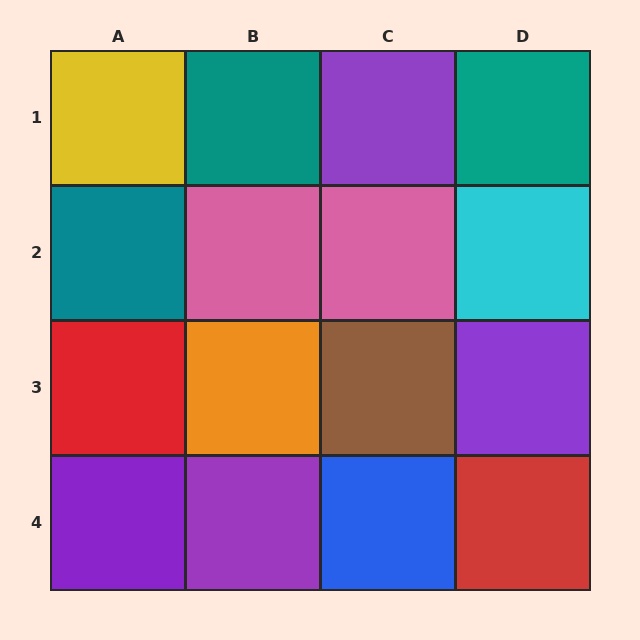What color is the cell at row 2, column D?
Cyan.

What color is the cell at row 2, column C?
Pink.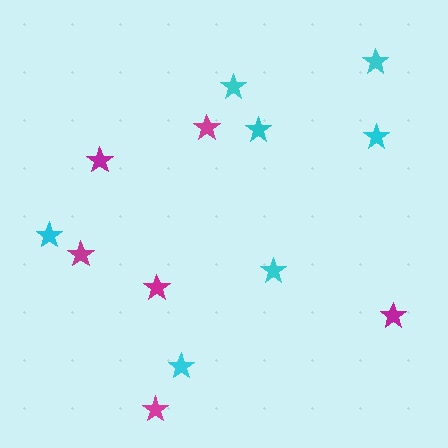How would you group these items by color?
There are 2 groups: one group of magenta stars (6) and one group of cyan stars (7).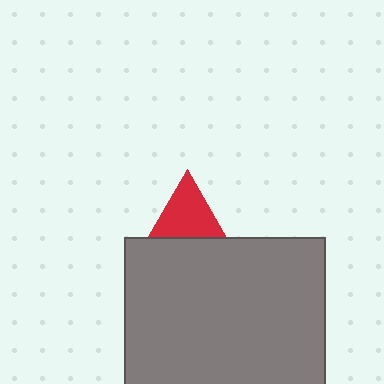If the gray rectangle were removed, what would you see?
You would see the complete red triangle.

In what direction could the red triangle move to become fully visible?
The red triangle could move up. That would shift it out from behind the gray rectangle entirely.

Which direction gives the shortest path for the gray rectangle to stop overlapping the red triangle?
Moving down gives the shortest separation.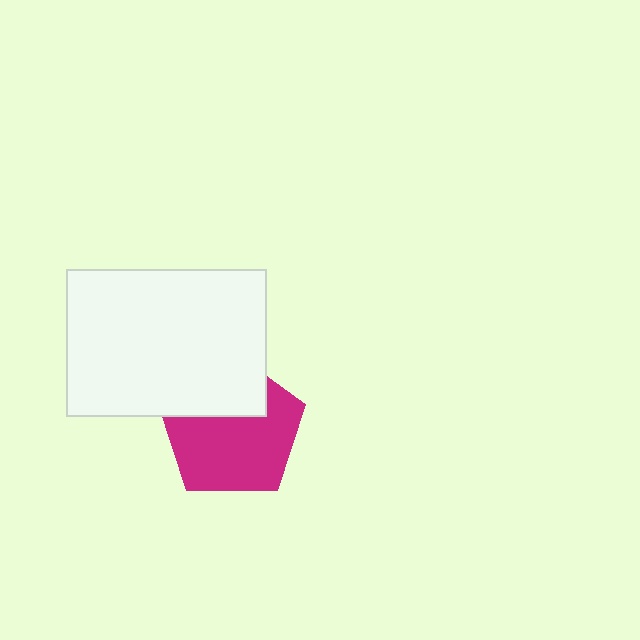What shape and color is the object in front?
The object in front is a white rectangle.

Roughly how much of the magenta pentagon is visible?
Most of it is visible (roughly 66%).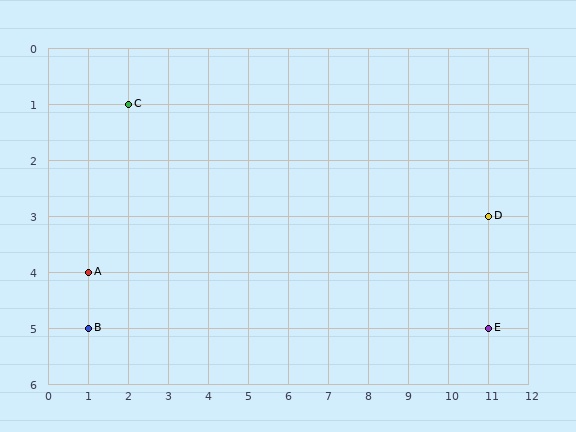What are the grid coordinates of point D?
Point D is at grid coordinates (11, 3).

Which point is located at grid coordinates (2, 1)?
Point C is at (2, 1).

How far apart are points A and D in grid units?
Points A and D are 10 columns and 1 row apart (about 10.0 grid units diagonally).